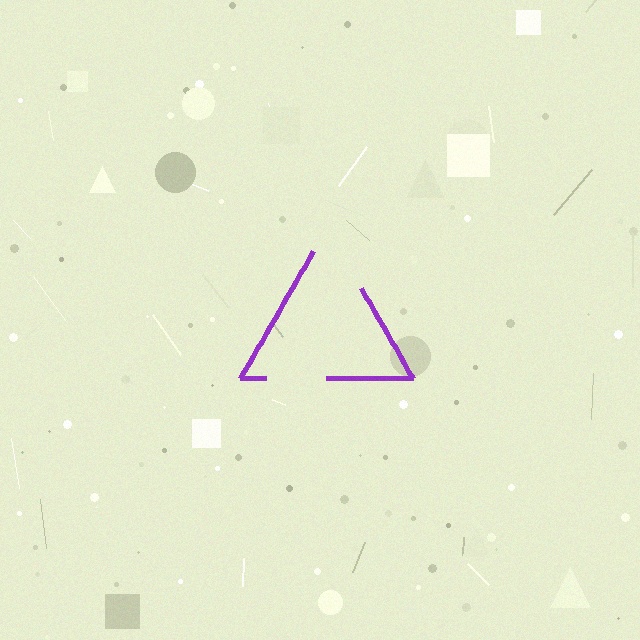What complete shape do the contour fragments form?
The contour fragments form a triangle.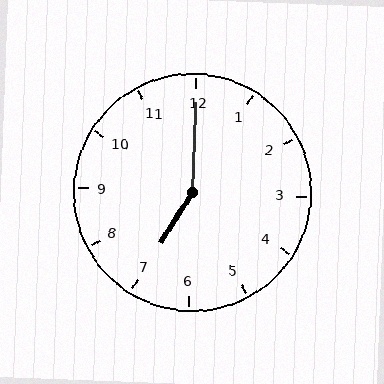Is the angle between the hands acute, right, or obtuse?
It is obtuse.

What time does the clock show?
7:00.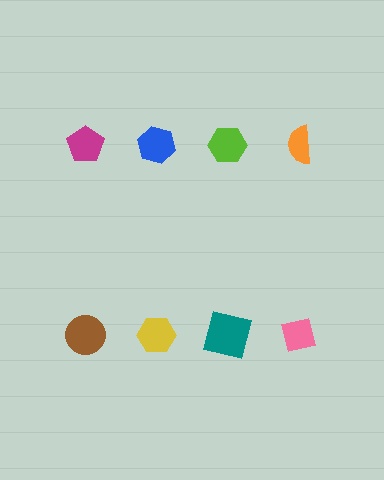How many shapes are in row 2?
4 shapes.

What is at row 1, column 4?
An orange semicircle.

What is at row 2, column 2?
A yellow hexagon.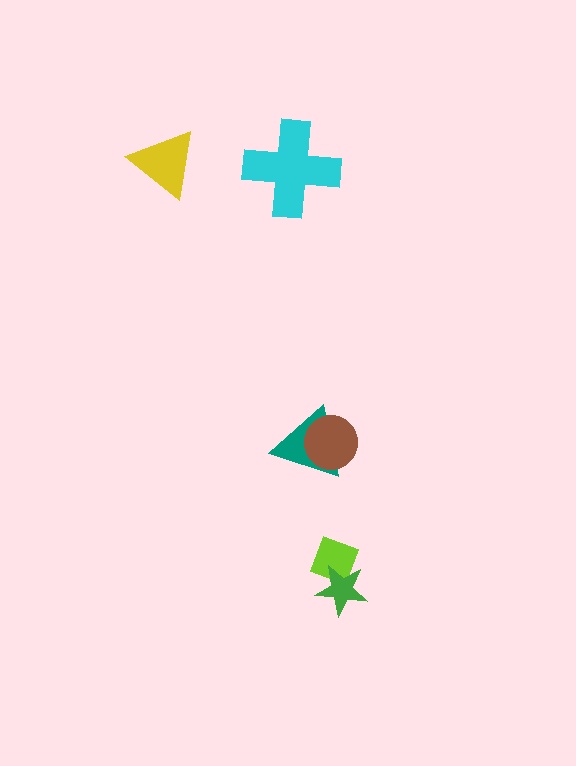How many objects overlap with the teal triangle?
1 object overlaps with the teal triangle.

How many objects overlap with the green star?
1 object overlaps with the green star.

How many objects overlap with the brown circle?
1 object overlaps with the brown circle.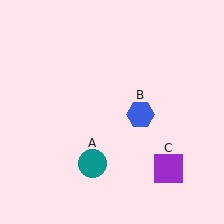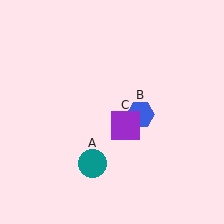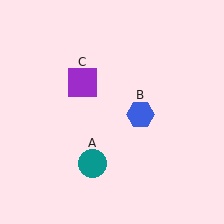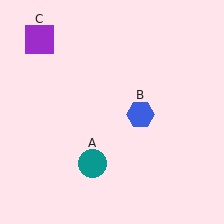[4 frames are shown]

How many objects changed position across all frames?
1 object changed position: purple square (object C).